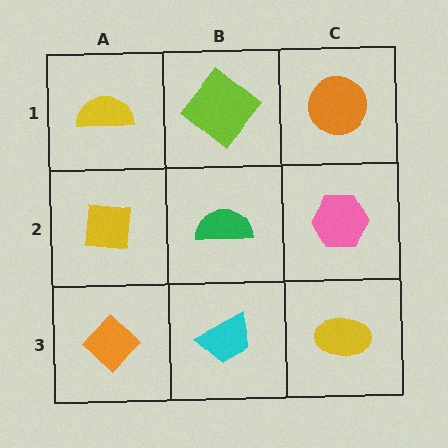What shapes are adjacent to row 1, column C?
A pink hexagon (row 2, column C), a lime diamond (row 1, column B).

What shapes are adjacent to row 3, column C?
A pink hexagon (row 2, column C), a cyan trapezoid (row 3, column B).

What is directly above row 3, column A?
A yellow square.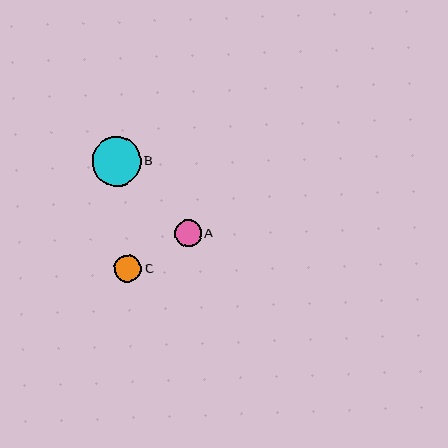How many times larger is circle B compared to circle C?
Circle B is approximately 1.8 times the size of circle C.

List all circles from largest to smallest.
From largest to smallest: B, C, A.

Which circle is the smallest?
Circle A is the smallest with a size of approximately 27 pixels.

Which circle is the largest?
Circle B is the largest with a size of approximately 49 pixels.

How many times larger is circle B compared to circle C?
Circle B is approximately 1.8 times the size of circle C.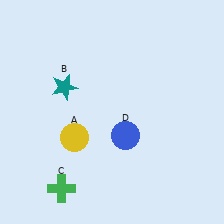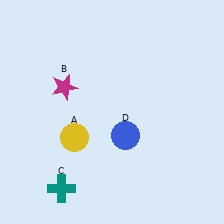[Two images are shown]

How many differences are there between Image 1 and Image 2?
There are 2 differences between the two images.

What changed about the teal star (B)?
In Image 1, B is teal. In Image 2, it changed to magenta.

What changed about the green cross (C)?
In Image 1, C is green. In Image 2, it changed to teal.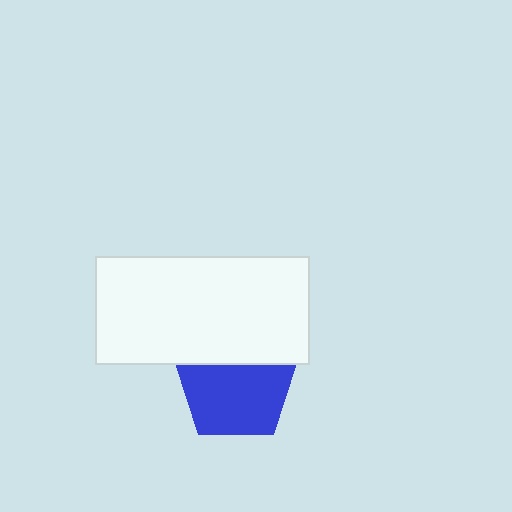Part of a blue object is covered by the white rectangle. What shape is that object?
It is a pentagon.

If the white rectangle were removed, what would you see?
You would see the complete blue pentagon.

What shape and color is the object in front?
The object in front is a white rectangle.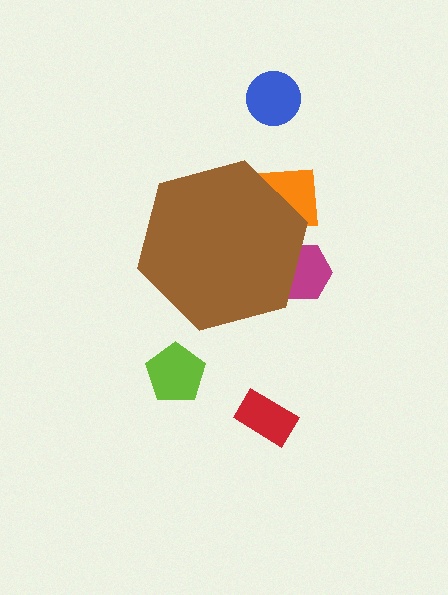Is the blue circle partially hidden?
No, the blue circle is fully visible.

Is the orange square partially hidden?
Yes, the orange square is partially hidden behind the brown hexagon.